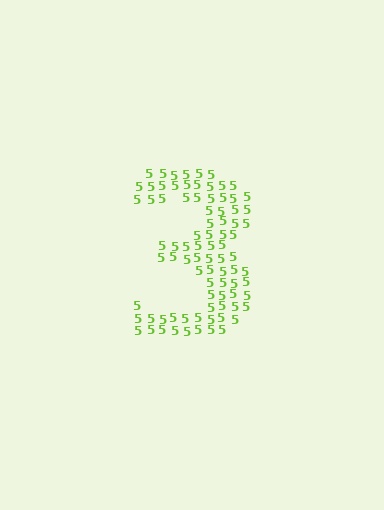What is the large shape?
The large shape is the digit 3.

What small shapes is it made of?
It is made of small digit 5's.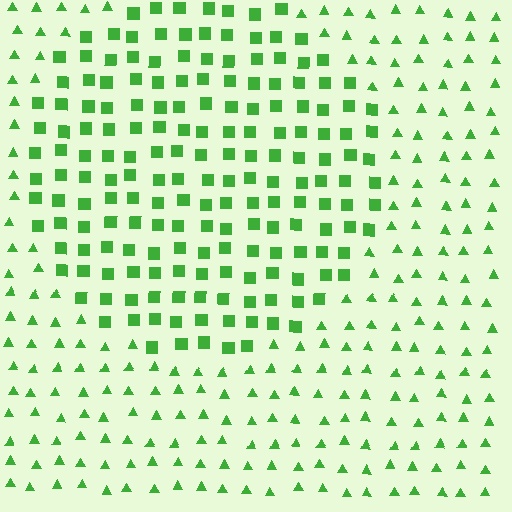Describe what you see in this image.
The image is filled with small green elements arranged in a uniform grid. A circle-shaped region contains squares, while the surrounding area contains triangles. The boundary is defined purely by the change in element shape.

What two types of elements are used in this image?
The image uses squares inside the circle region and triangles outside it.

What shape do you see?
I see a circle.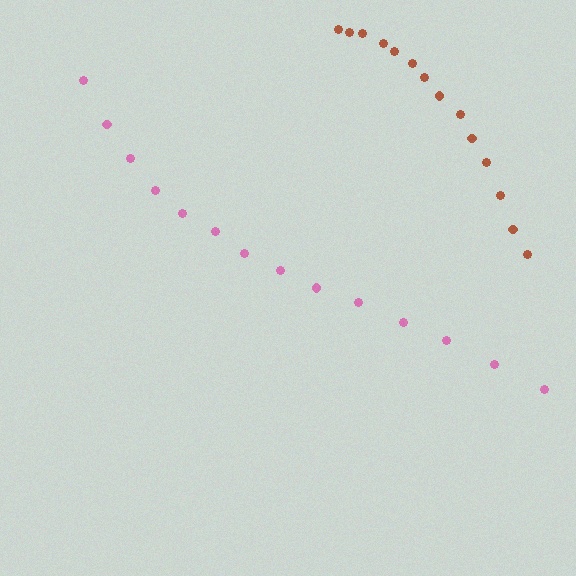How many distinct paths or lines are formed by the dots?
There are 2 distinct paths.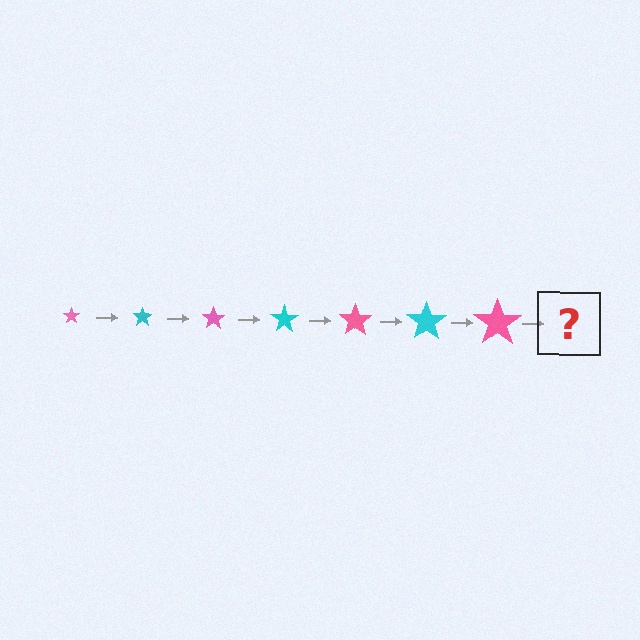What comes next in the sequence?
The next element should be a cyan star, larger than the previous one.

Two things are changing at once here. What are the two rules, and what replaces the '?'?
The two rules are that the star grows larger each step and the color cycles through pink and cyan. The '?' should be a cyan star, larger than the previous one.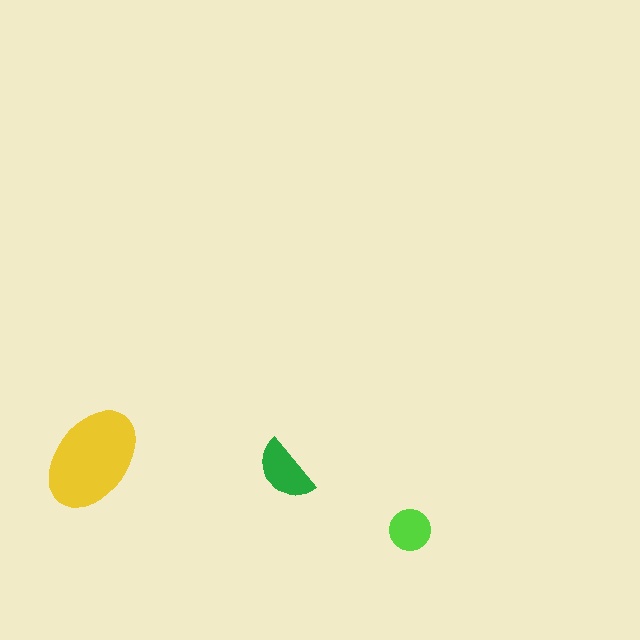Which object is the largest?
The yellow ellipse.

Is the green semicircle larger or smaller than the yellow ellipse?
Smaller.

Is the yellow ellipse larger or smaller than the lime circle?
Larger.